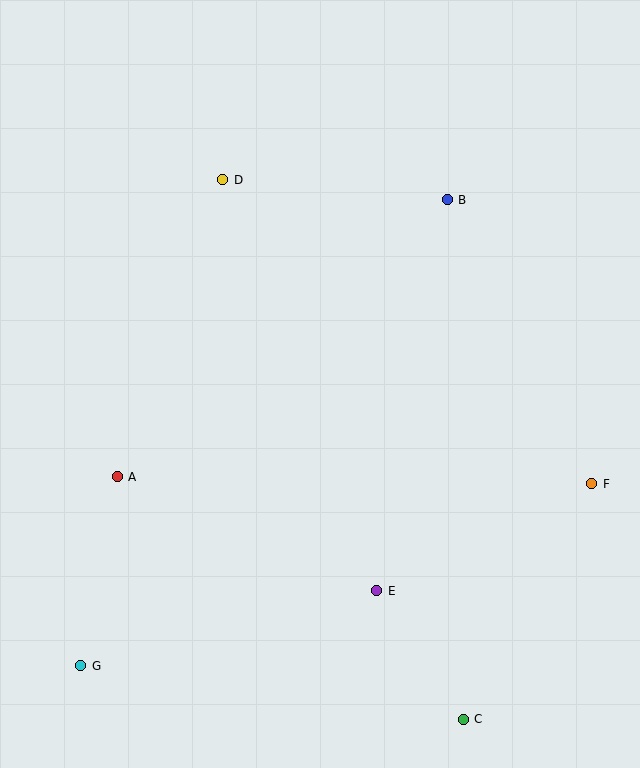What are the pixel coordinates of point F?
Point F is at (592, 484).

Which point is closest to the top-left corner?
Point D is closest to the top-left corner.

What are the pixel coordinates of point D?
Point D is at (223, 180).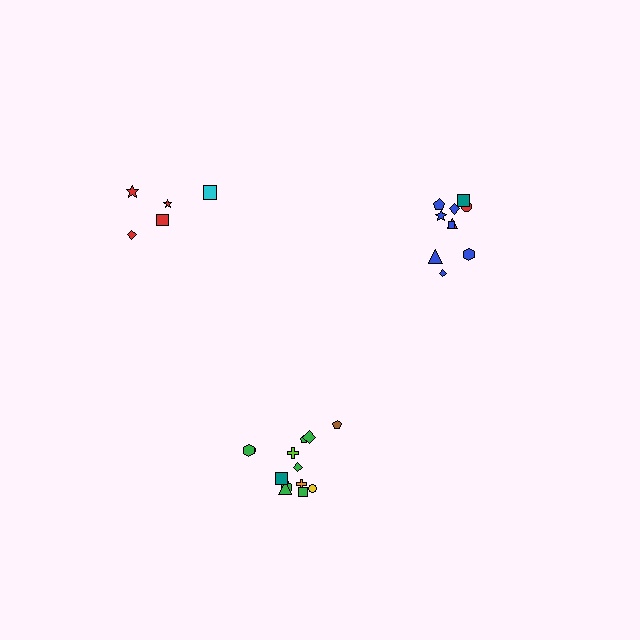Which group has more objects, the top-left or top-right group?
The top-right group.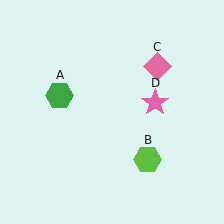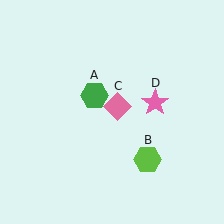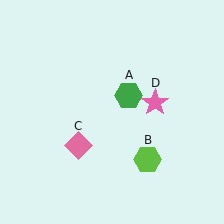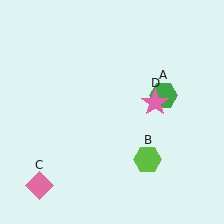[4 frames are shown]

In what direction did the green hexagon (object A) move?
The green hexagon (object A) moved right.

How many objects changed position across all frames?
2 objects changed position: green hexagon (object A), pink diamond (object C).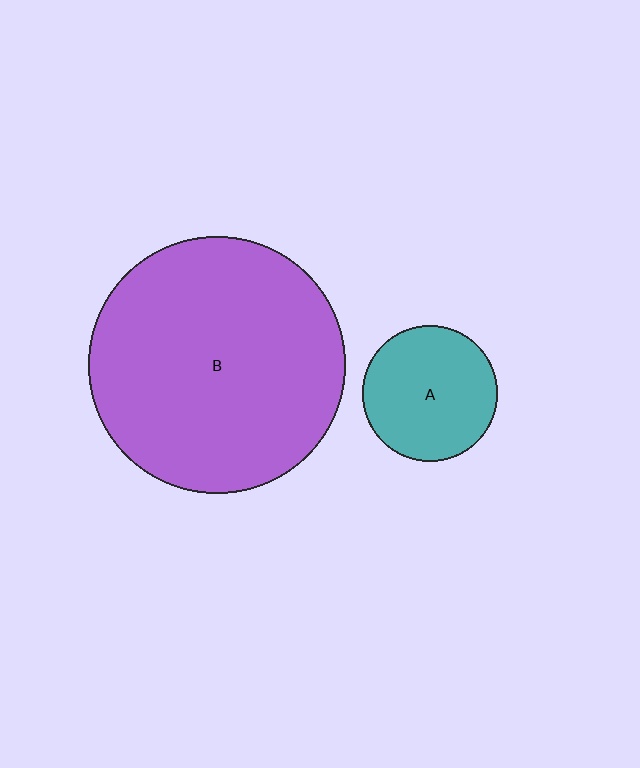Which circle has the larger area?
Circle B (purple).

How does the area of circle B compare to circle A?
Approximately 3.6 times.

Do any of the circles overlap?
No, none of the circles overlap.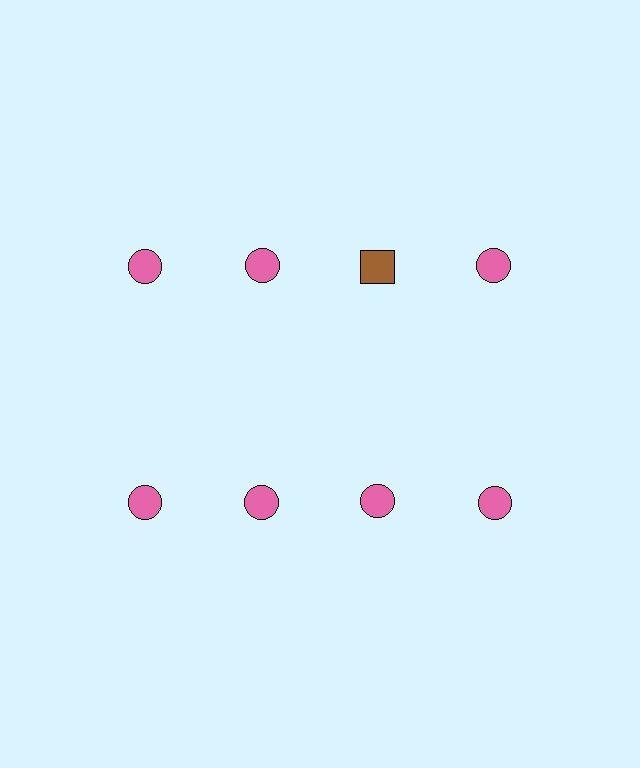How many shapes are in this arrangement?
There are 8 shapes arranged in a grid pattern.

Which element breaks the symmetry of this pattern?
The brown square in the top row, center column breaks the symmetry. All other shapes are pink circles.